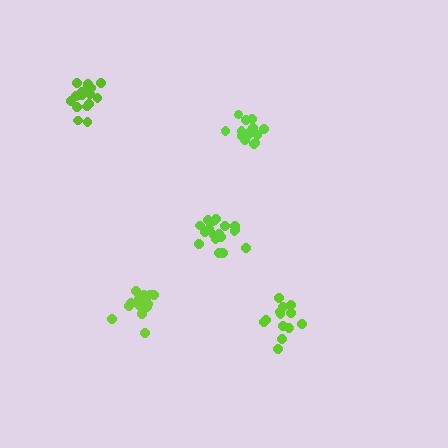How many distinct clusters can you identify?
There are 5 distinct clusters.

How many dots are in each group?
Group 1: 15 dots, Group 2: 19 dots, Group 3: 19 dots, Group 4: 13 dots, Group 5: 17 dots (83 total).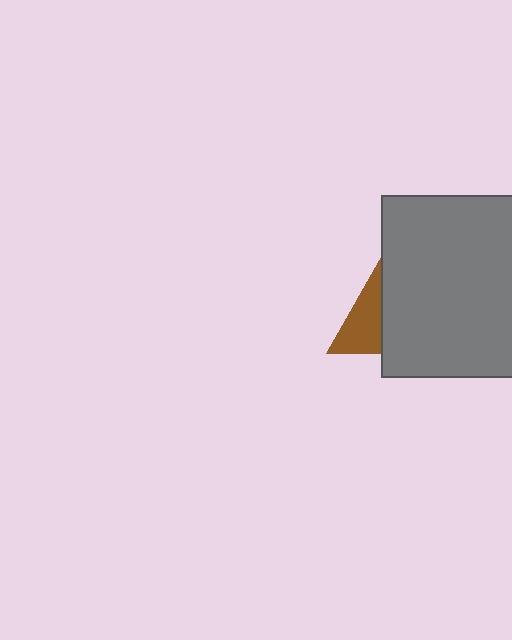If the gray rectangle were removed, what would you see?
You would see the complete brown triangle.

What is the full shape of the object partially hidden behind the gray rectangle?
The partially hidden object is a brown triangle.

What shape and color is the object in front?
The object in front is a gray rectangle.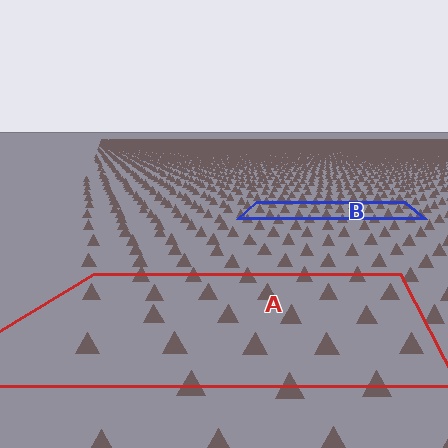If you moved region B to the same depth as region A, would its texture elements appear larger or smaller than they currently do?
They would appear larger. At a closer depth, the same texture elements are projected at a bigger on-screen size.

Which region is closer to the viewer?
Region A is closer. The texture elements there are larger and more spread out.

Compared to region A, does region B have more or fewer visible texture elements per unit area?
Region B has more texture elements per unit area — they are packed more densely because it is farther away.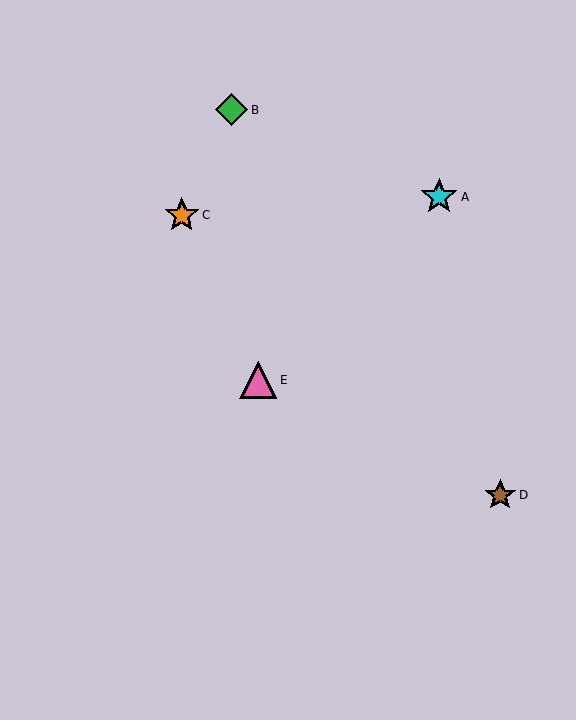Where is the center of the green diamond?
The center of the green diamond is at (232, 110).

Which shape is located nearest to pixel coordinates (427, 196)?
The cyan star (labeled A) at (439, 197) is nearest to that location.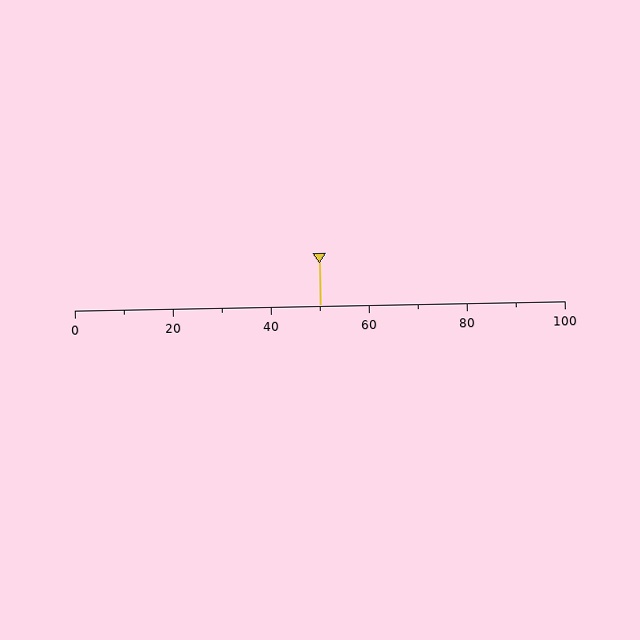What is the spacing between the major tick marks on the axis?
The major ticks are spaced 20 apart.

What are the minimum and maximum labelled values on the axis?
The axis runs from 0 to 100.